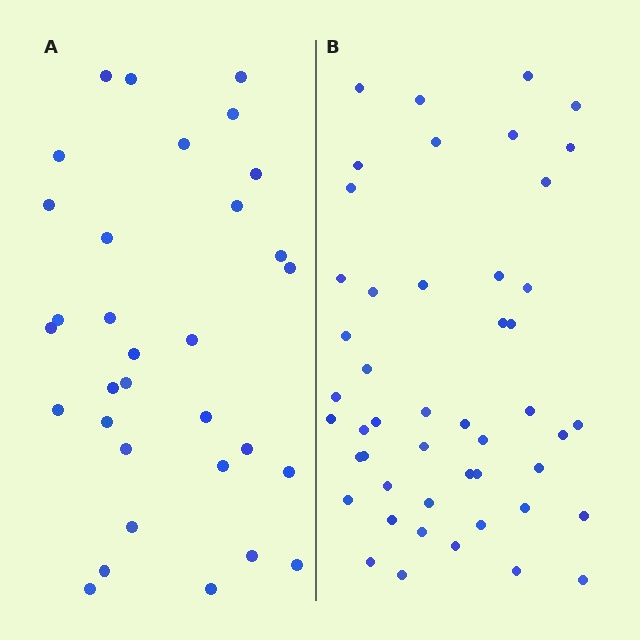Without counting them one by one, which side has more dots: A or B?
Region B (the right region) has more dots.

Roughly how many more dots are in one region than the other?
Region B has approximately 15 more dots than region A.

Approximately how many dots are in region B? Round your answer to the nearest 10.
About 50 dots. (The exact count is 48, which rounds to 50.)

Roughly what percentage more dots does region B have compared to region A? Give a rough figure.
About 50% more.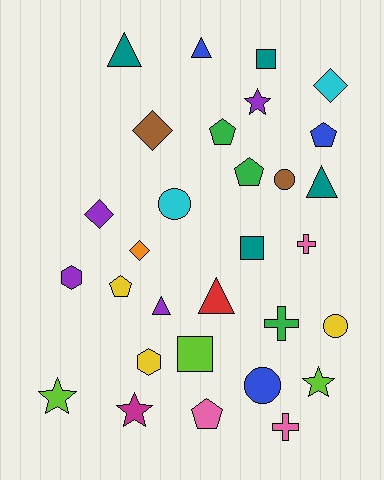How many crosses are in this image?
There are 3 crosses.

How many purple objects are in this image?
There are 4 purple objects.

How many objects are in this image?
There are 30 objects.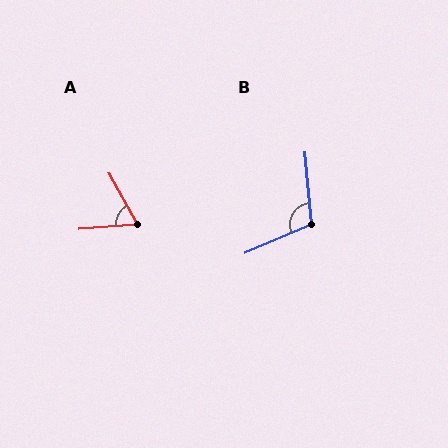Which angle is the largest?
B, at approximately 108 degrees.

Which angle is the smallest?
A, at approximately 65 degrees.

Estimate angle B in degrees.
Approximately 108 degrees.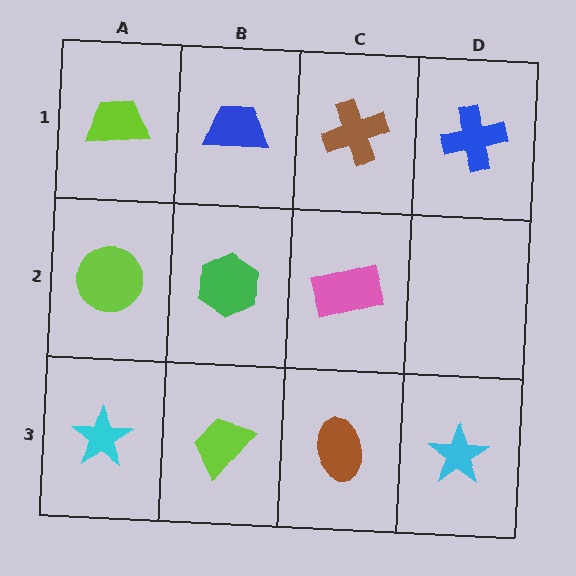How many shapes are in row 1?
4 shapes.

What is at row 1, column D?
A blue cross.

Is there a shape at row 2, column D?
No, that cell is empty.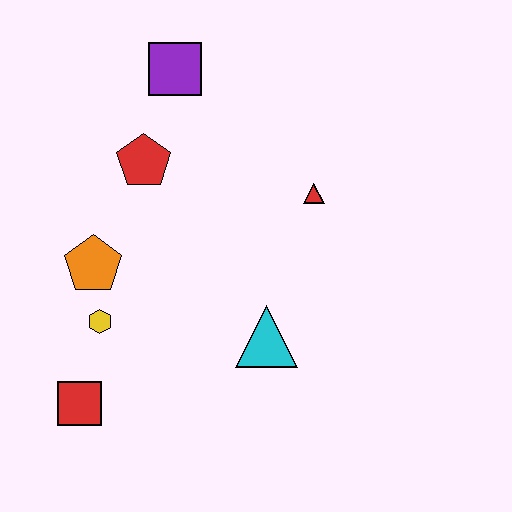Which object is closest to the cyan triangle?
The red triangle is closest to the cyan triangle.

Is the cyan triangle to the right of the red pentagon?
Yes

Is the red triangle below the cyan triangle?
No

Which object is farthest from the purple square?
The red square is farthest from the purple square.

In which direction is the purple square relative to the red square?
The purple square is above the red square.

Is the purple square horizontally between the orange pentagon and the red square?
No